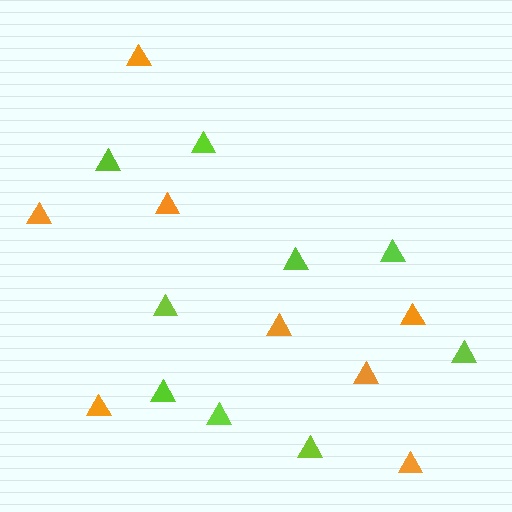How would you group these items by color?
There are 2 groups: one group of lime triangles (9) and one group of orange triangles (8).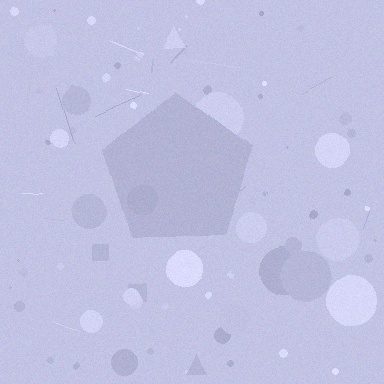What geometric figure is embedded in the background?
A pentagon is embedded in the background.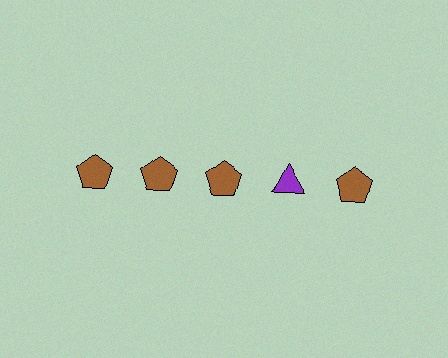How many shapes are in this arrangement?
There are 5 shapes arranged in a grid pattern.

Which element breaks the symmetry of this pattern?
The purple triangle in the top row, second from right column breaks the symmetry. All other shapes are brown pentagons.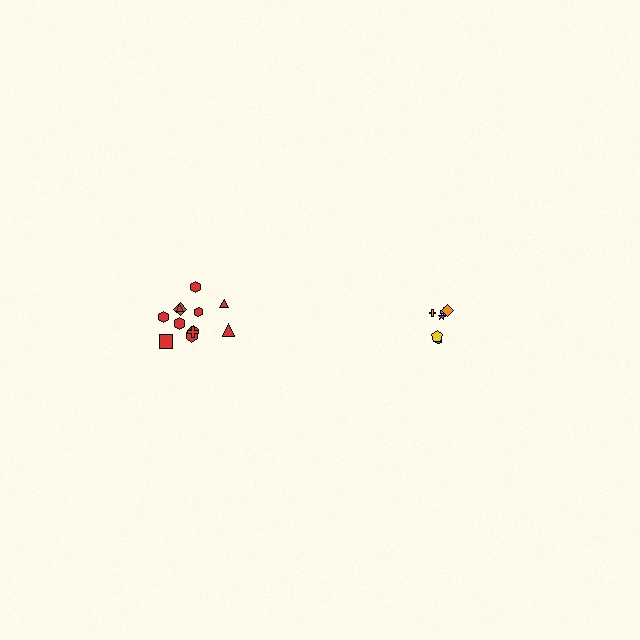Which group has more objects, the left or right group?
The left group.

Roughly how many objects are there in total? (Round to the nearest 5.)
Roughly 20 objects in total.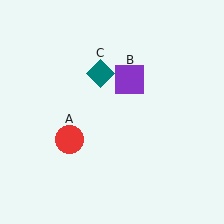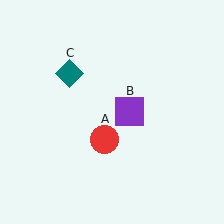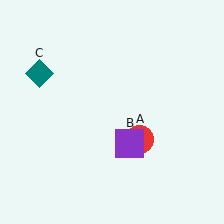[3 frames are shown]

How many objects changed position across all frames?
3 objects changed position: red circle (object A), purple square (object B), teal diamond (object C).